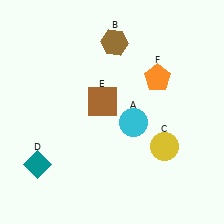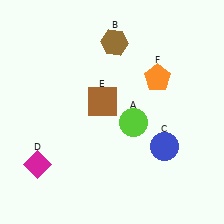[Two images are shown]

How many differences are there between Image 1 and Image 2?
There are 3 differences between the two images.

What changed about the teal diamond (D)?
In Image 1, D is teal. In Image 2, it changed to magenta.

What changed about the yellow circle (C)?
In Image 1, C is yellow. In Image 2, it changed to blue.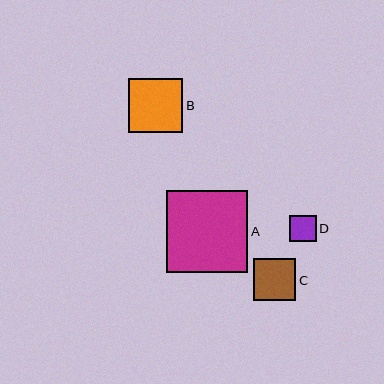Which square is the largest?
Square A is the largest with a size of approximately 82 pixels.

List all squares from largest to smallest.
From largest to smallest: A, B, C, D.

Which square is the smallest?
Square D is the smallest with a size of approximately 26 pixels.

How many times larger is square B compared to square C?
Square B is approximately 1.3 times the size of square C.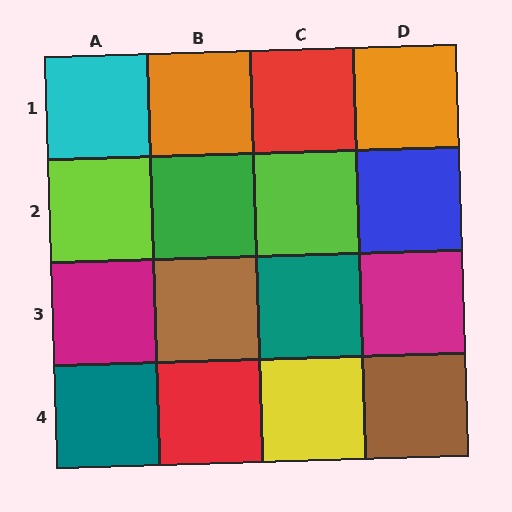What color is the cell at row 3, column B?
Brown.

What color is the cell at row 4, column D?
Brown.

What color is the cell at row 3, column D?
Magenta.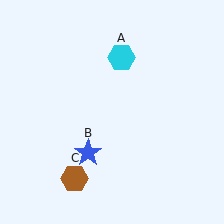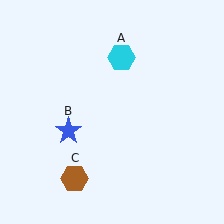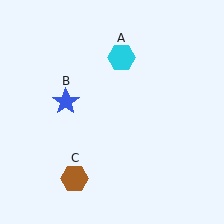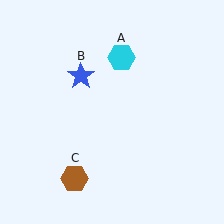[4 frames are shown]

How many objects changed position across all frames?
1 object changed position: blue star (object B).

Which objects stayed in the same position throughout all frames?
Cyan hexagon (object A) and brown hexagon (object C) remained stationary.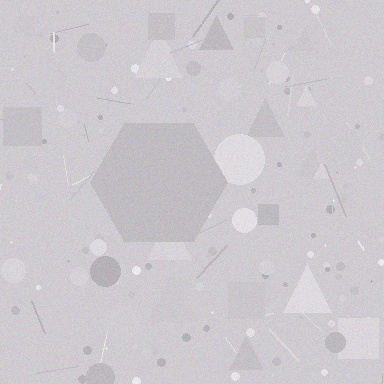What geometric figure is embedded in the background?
A hexagon is embedded in the background.